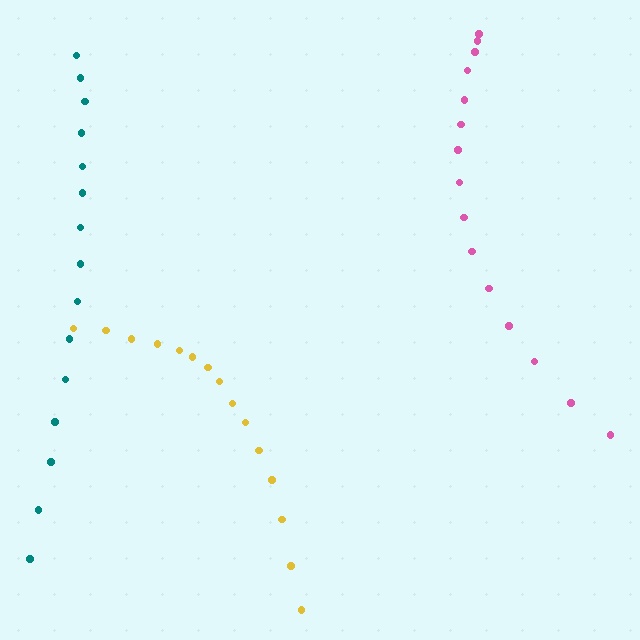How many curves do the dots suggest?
There are 3 distinct paths.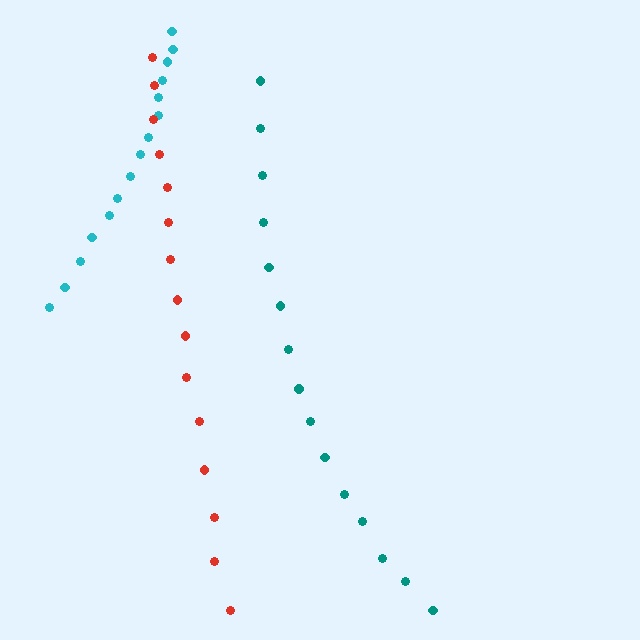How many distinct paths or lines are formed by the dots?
There are 3 distinct paths.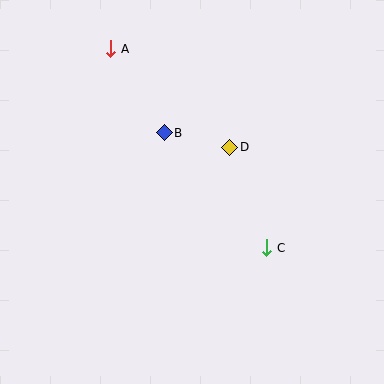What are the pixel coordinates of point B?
Point B is at (164, 133).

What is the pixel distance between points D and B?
The distance between D and B is 67 pixels.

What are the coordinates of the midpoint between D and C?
The midpoint between D and C is at (248, 197).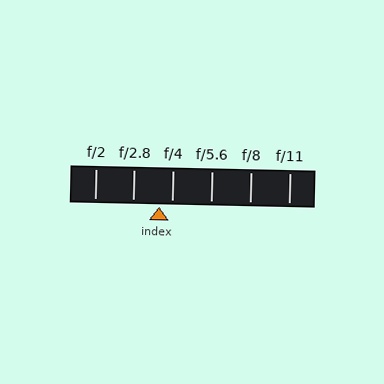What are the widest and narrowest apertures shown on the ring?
The widest aperture shown is f/2 and the narrowest is f/11.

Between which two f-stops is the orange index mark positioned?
The index mark is between f/2.8 and f/4.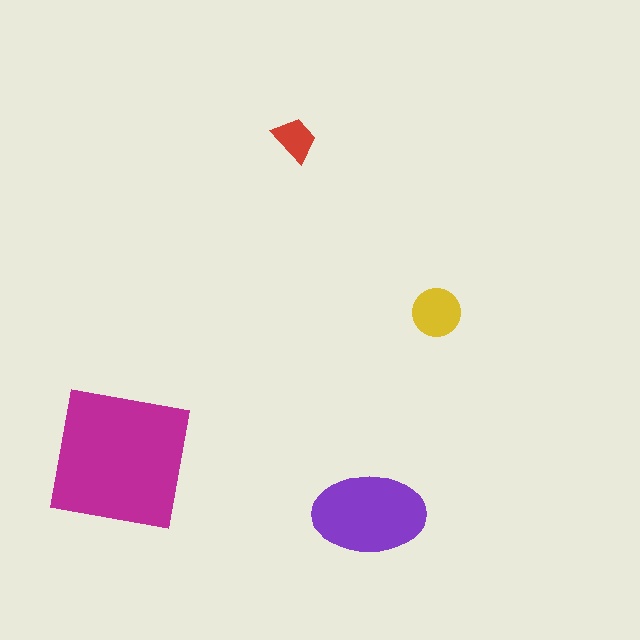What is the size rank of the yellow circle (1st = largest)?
3rd.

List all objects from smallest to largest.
The red trapezoid, the yellow circle, the purple ellipse, the magenta square.